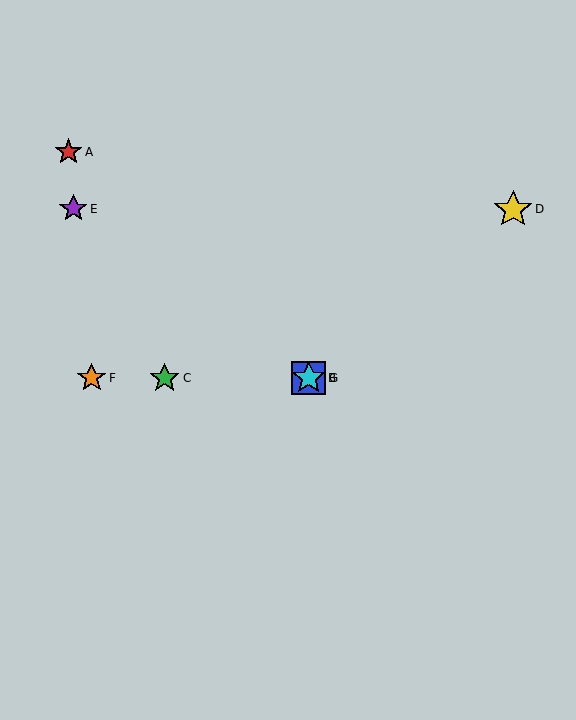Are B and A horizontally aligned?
No, B is at y≈378 and A is at y≈152.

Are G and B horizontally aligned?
Yes, both are at y≈378.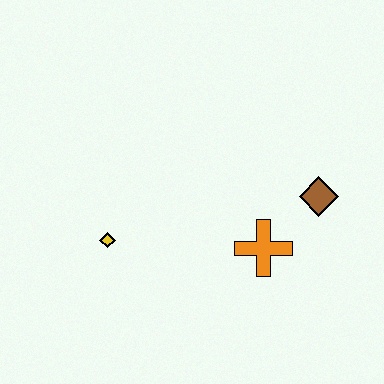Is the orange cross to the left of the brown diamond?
Yes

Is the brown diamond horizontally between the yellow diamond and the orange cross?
No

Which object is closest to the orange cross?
The brown diamond is closest to the orange cross.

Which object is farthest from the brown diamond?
The yellow diamond is farthest from the brown diamond.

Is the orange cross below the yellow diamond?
Yes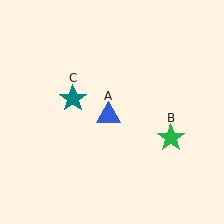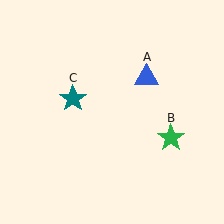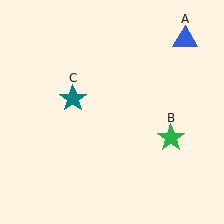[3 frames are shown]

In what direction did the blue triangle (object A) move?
The blue triangle (object A) moved up and to the right.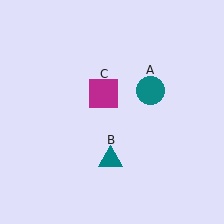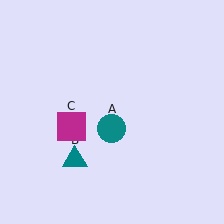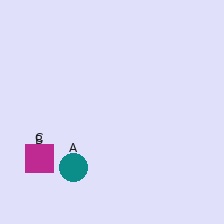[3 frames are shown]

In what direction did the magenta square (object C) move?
The magenta square (object C) moved down and to the left.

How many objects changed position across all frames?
3 objects changed position: teal circle (object A), teal triangle (object B), magenta square (object C).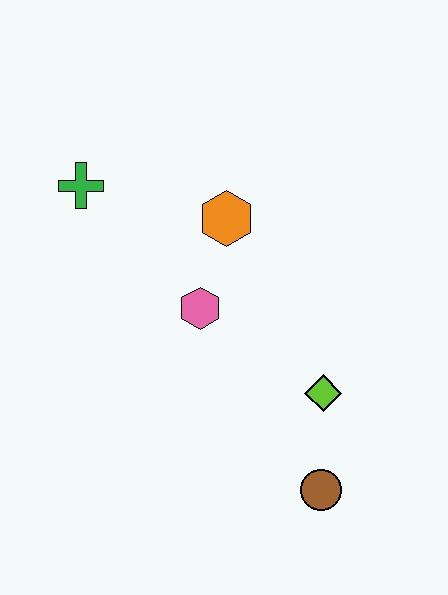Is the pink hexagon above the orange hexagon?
No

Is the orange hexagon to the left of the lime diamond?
Yes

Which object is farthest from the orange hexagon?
The brown circle is farthest from the orange hexagon.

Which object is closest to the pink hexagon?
The orange hexagon is closest to the pink hexagon.